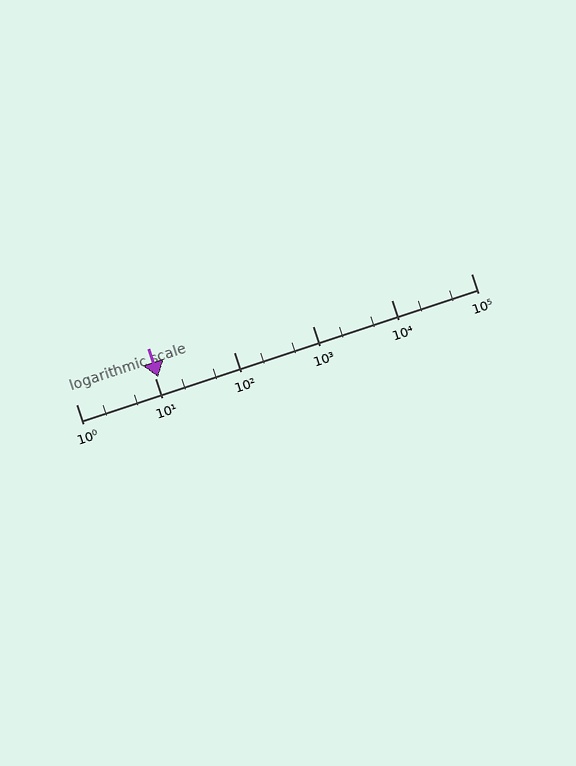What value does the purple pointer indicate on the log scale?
The pointer indicates approximately 11.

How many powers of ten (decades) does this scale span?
The scale spans 5 decades, from 1 to 100000.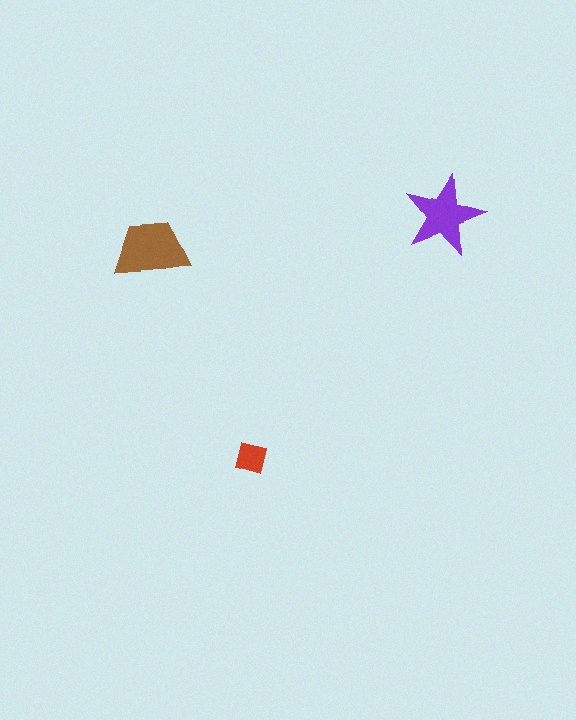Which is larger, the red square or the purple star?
The purple star.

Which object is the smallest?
The red square.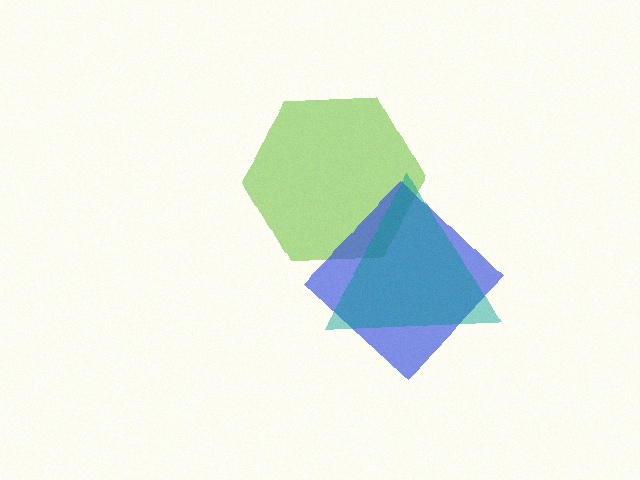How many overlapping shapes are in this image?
There are 3 overlapping shapes in the image.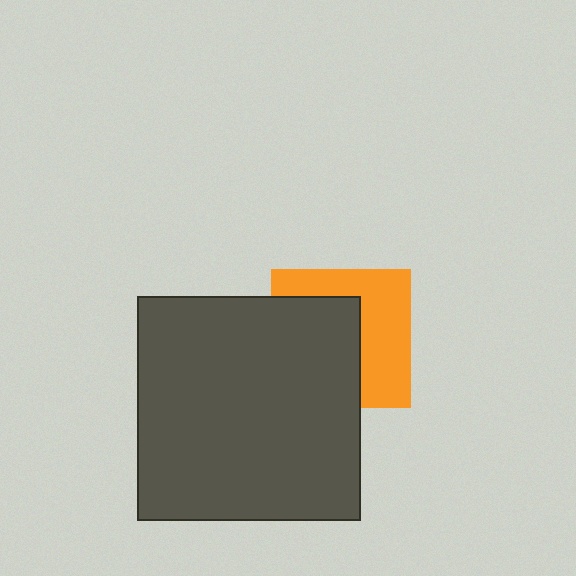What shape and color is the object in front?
The object in front is a dark gray square.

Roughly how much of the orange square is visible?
About half of it is visible (roughly 48%).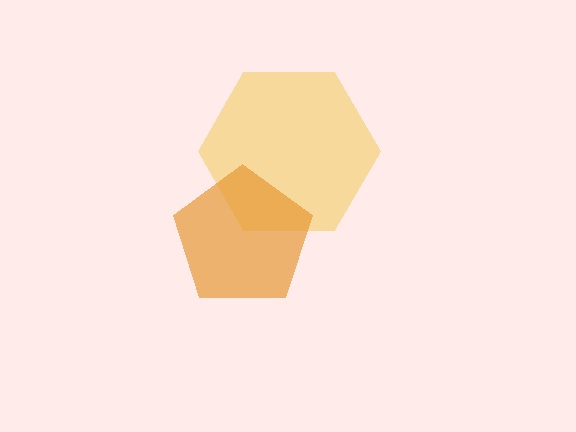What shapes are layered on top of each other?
The layered shapes are: a yellow hexagon, an orange pentagon.